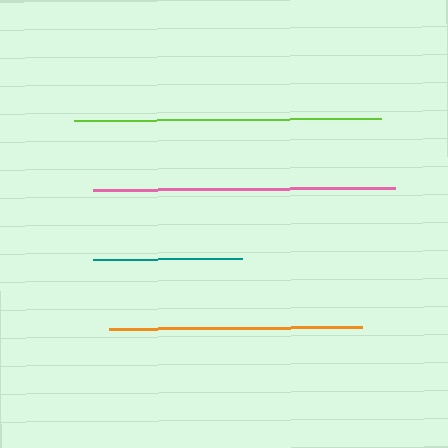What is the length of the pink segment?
The pink segment is approximately 302 pixels long.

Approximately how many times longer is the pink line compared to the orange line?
The pink line is approximately 1.2 times the length of the orange line.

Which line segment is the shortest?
The teal line is the shortest at approximately 149 pixels.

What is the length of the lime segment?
The lime segment is approximately 307 pixels long.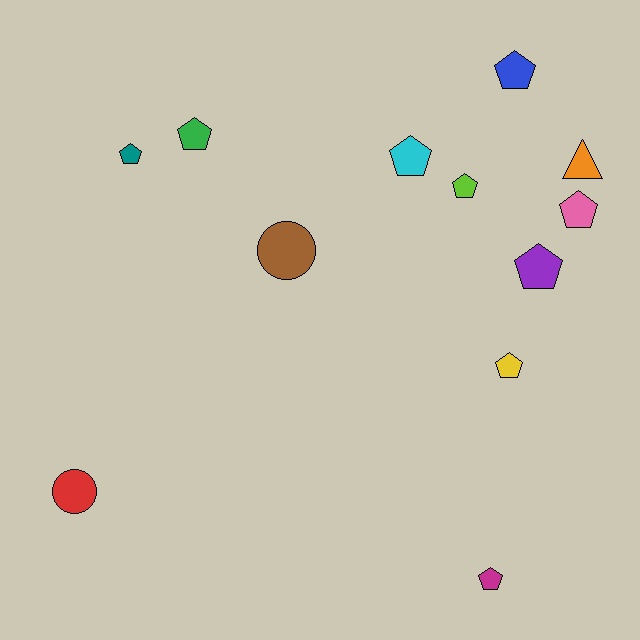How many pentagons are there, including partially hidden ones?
There are 9 pentagons.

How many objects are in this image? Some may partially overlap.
There are 12 objects.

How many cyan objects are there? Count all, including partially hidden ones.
There is 1 cyan object.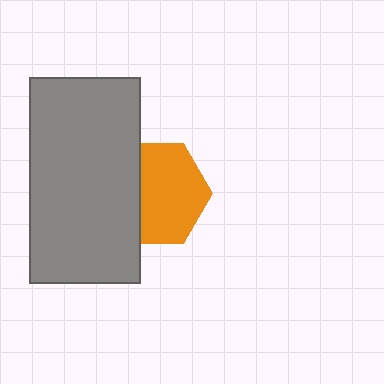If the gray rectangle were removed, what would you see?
You would see the complete orange hexagon.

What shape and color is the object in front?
The object in front is a gray rectangle.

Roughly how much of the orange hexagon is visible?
Most of it is visible (roughly 66%).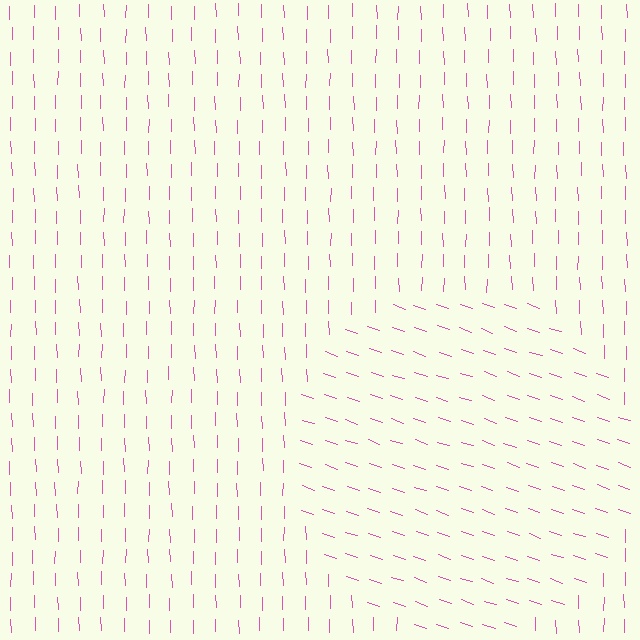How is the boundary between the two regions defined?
The boundary is defined purely by a change in line orientation (approximately 70 degrees difference). All lines are the same color and thickness.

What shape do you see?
I see a circle.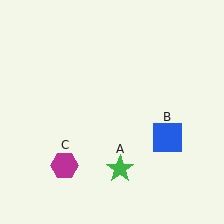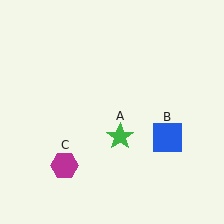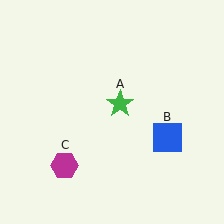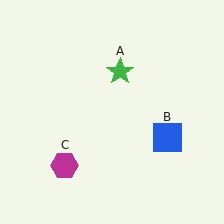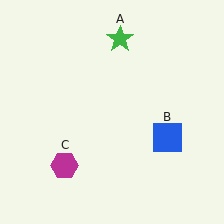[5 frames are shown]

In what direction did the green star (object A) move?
The green star (object A) moved up.